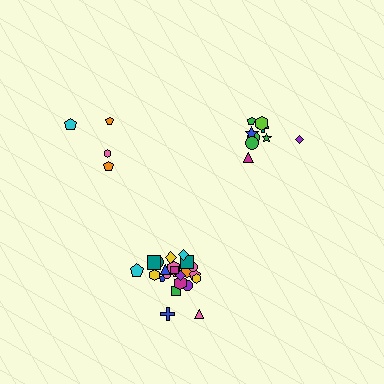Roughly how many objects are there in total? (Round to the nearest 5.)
Roughly 40 objects in total.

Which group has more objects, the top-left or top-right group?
The top-right group.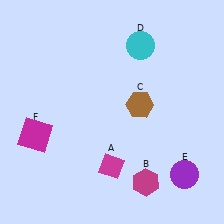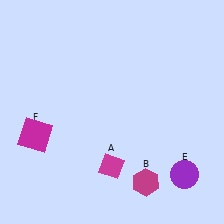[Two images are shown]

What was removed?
The brown hexagon (C), the cyan circle (D) were removed in Image 2.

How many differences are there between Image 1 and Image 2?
There are 2 differences between the two images.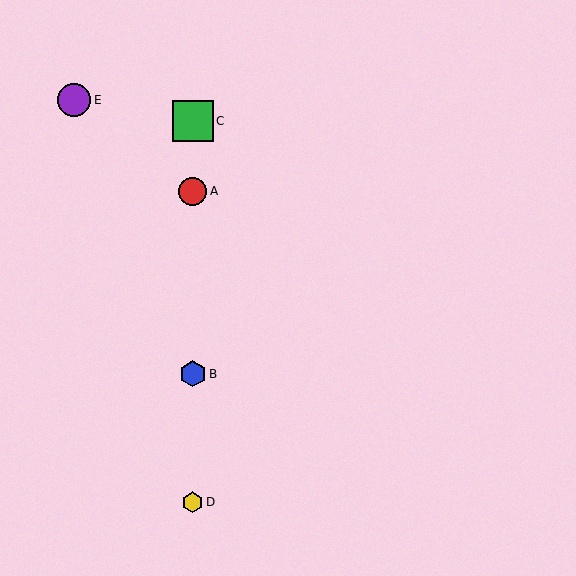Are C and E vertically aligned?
No, C is at x≈193 and E is at x≈74.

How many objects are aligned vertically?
4 objects (A, B, C, D) are aligned vertically.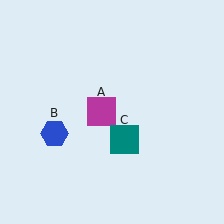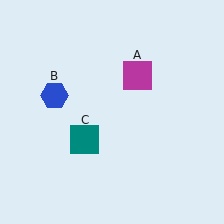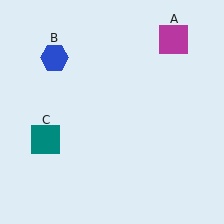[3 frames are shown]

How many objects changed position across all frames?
3 objects changed position: magenta square (object A), blue hexagon (object B), teal square (object C).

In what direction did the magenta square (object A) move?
The magenta square (object A) moved up and to the right.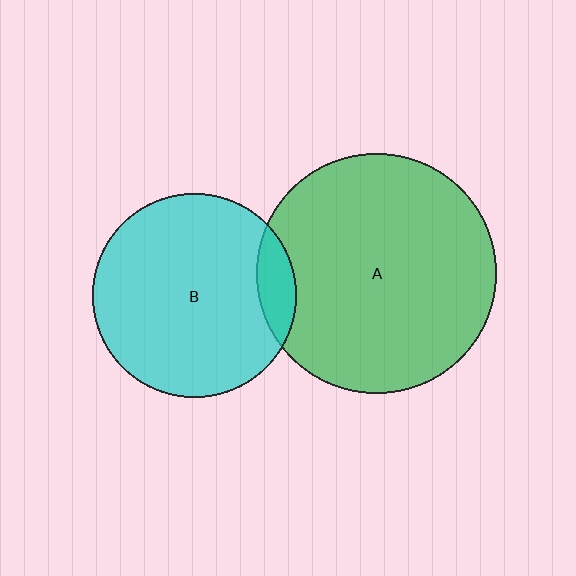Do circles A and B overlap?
Yes.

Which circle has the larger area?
Circle A (green).